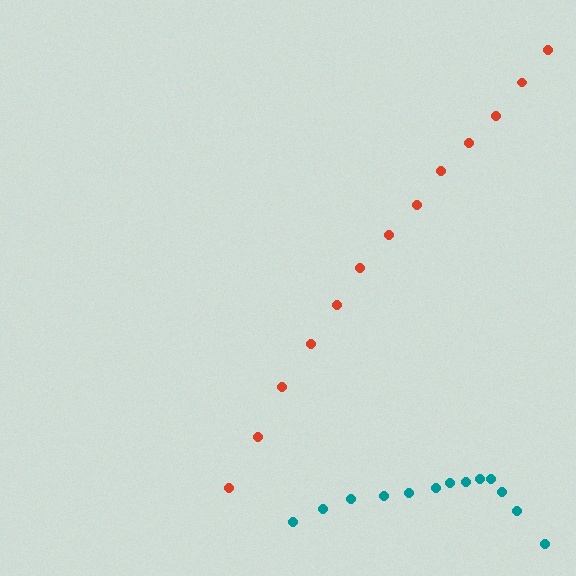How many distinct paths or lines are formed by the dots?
There are 2 distinct paths.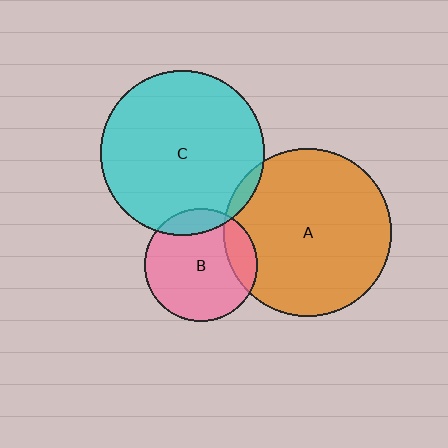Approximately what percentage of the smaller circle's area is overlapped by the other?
Approximately 15%.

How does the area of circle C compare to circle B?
Approximately 2.1 times.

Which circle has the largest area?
Circle A (orange).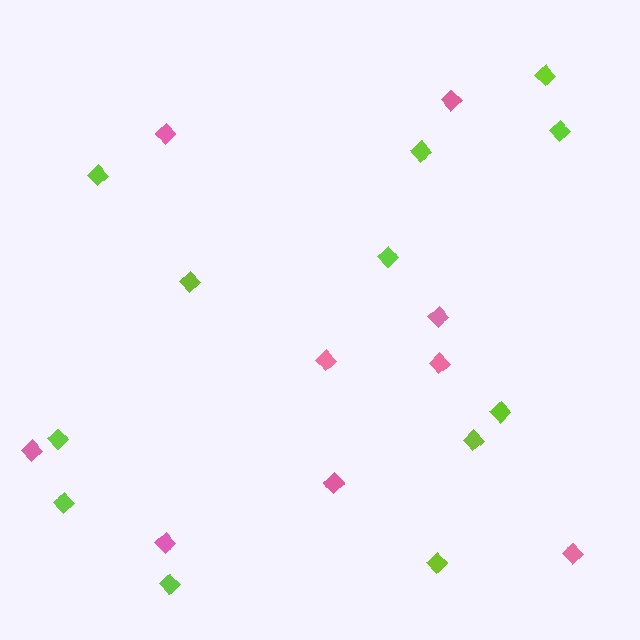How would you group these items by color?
There are 2 groups: one group of lime diamonds (12) and one group of pink diamonds (9).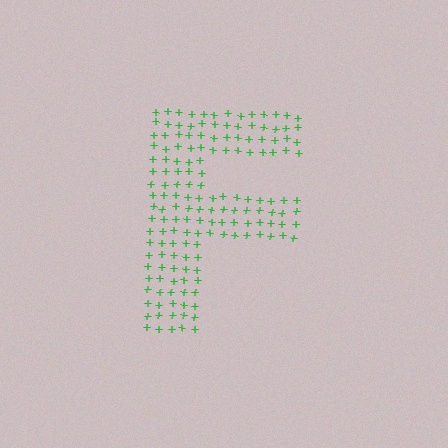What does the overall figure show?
The overall figure shows the letter F.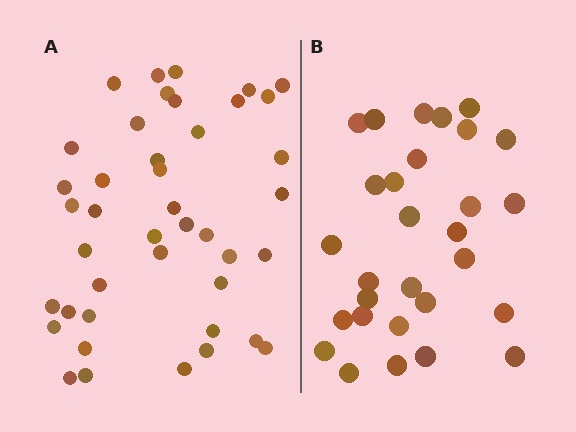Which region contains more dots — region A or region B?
Region A (the left region) has more dots.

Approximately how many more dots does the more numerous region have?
Region A has approximately 15 more dots than region B.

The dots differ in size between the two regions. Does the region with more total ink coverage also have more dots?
No. Region B has more total ink coverage because its dots are larger, but region A actually contains more individual dots. Total area can be misleading — the number of items is what matters here.